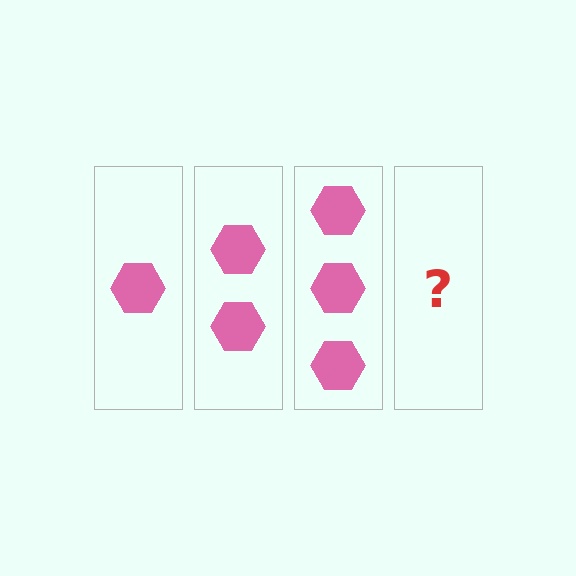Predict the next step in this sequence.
The next step is 4 hexagons.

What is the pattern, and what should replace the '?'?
The pattern is that each step adds one more hexagon. The '?' should be 4 hexagons.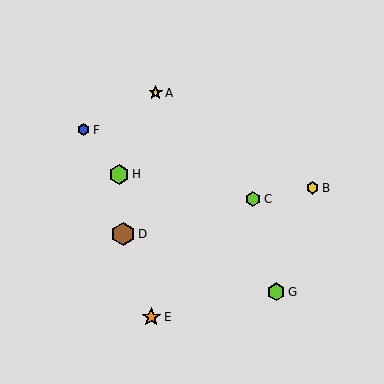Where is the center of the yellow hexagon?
The center of the yellow hexagon is at (312, 188).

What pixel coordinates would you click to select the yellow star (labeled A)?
Click at (156, 93) to select the yellow star A.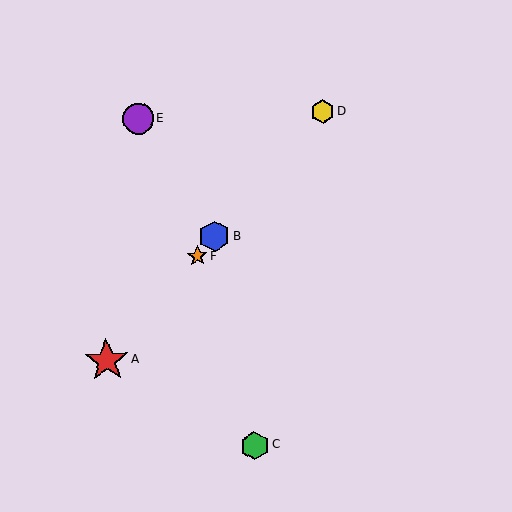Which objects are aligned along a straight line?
Objects A, B, D, F are aligned along a straight line.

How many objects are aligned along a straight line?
4 objects (A, B, D, F) are aligned along a straight line.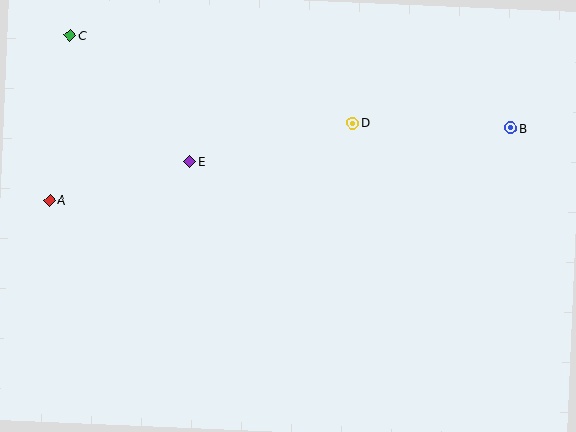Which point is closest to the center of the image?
Point E at (190, 162) is closest to the center.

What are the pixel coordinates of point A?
Point A is at (50, 200).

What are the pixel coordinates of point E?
Point E is at (190, 162).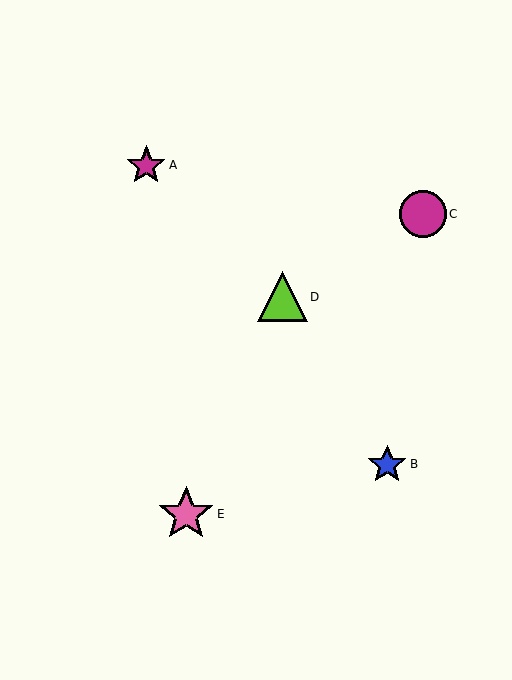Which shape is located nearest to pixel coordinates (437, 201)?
The magenta circle (labeled C) at (423, 214) is nearest to that location.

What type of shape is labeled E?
Shape E is a pink star.